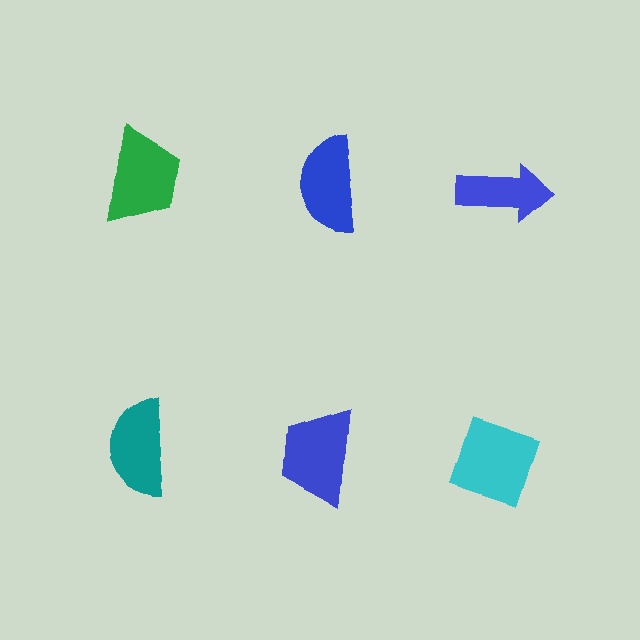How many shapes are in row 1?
3 shapes.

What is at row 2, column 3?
A cyan diamond.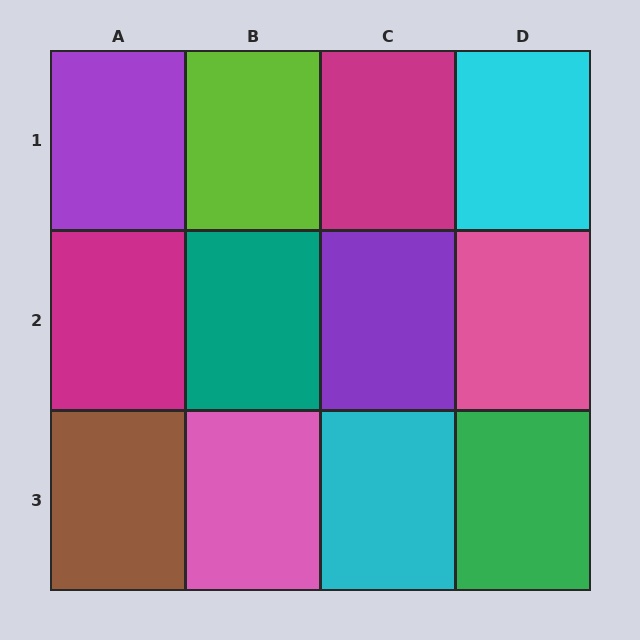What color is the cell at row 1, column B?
Lime.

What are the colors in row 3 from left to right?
Brown, pink, cyan, green.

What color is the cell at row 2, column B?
Teal.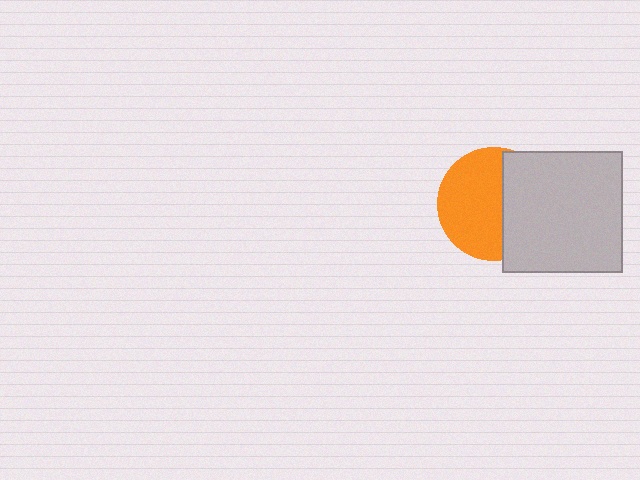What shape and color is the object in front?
The object in front is a light gray square.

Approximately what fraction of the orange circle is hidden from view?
Roughly 41% of the orange circle is hidden behind the light gray square.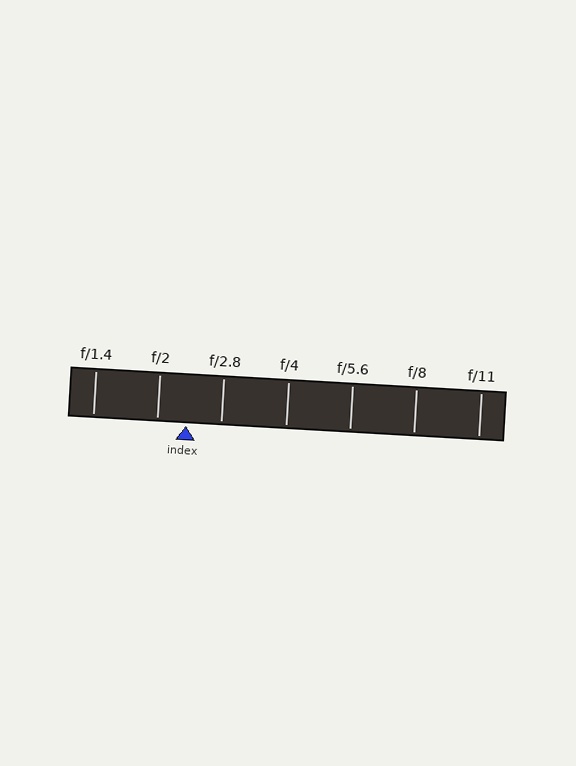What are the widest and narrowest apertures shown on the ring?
The widest aperture shown is f/1.4 and the narrowest is f/11.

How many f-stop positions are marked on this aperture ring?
There are 7 f-stop positions marked.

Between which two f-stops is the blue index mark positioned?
The index mark is between f/2 and f/2.8.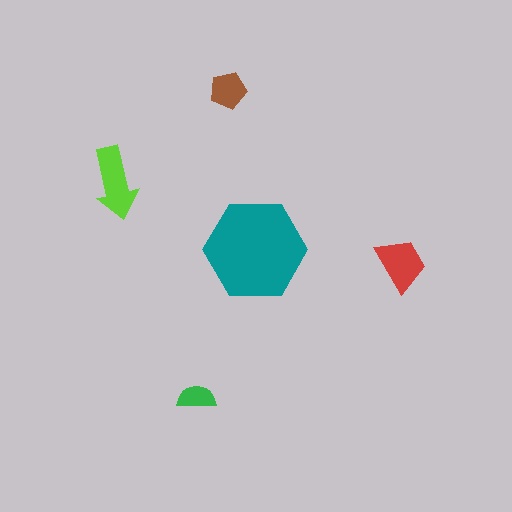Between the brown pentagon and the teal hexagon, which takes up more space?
The teal hexagon.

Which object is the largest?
The teal hexagon.